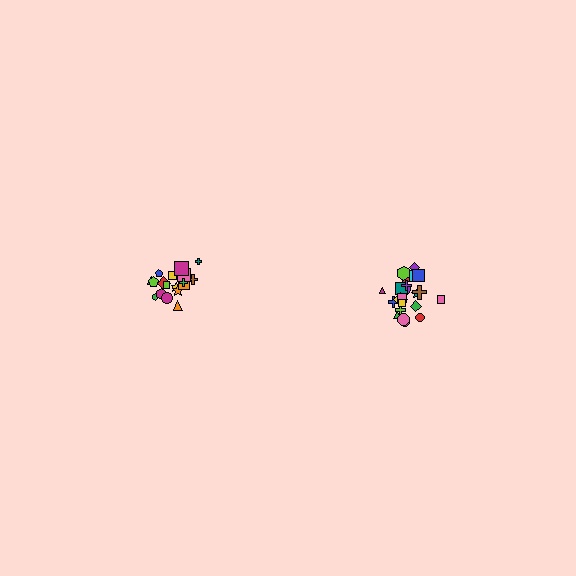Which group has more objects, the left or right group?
The right group.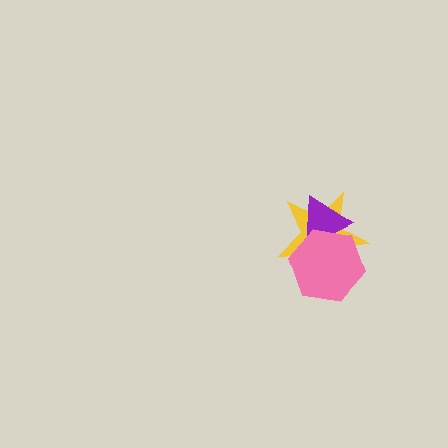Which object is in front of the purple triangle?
The pink hexagon is in front of the purple triangle.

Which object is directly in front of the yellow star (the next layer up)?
The purple triangle is directly in front of the yellow star.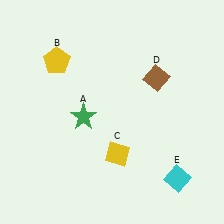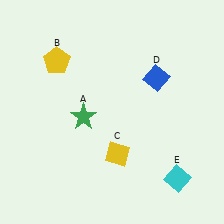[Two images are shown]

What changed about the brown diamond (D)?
In Image 1, D is brown. In Image 2, it changed to blue.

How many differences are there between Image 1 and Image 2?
There is 1 difference between the two images.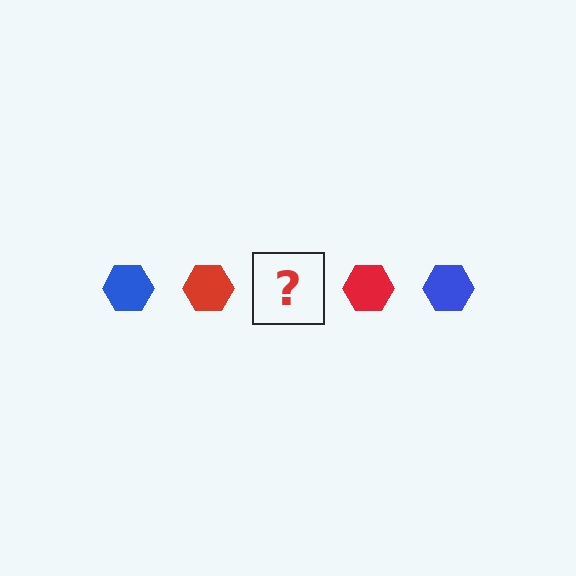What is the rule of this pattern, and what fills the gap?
The rule is that the pattern cycles through blue, red hexagons. The gap should be filled with a blue hexagon.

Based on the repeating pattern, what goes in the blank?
The blank should be a blue hexagon.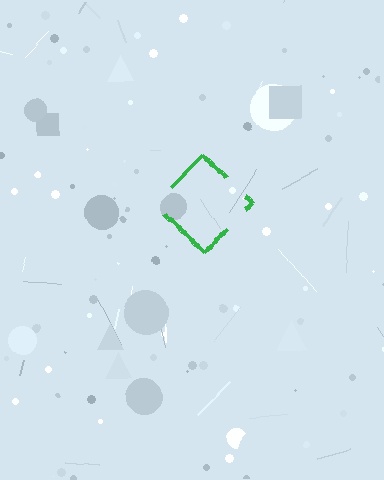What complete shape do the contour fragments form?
The contour fragments form a diamond.